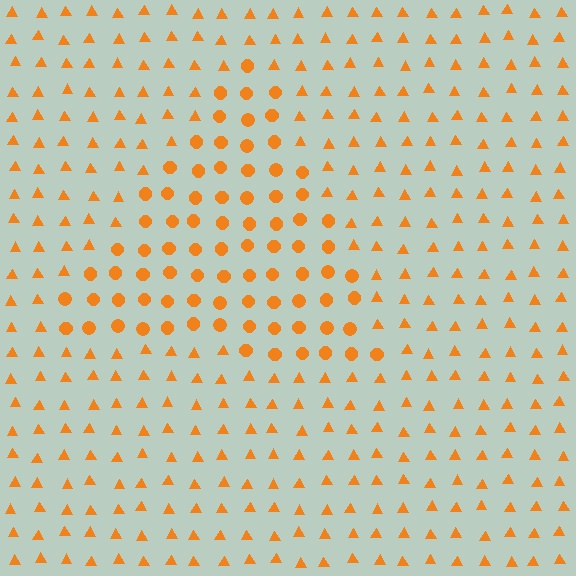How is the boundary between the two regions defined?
The boundary is defined by a change in element shape: circles inside vs. triangles outside. All elements share the same color and spacing.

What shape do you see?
I see a triangle.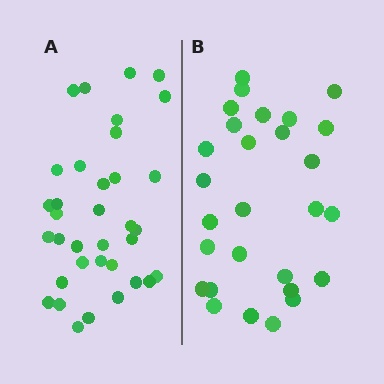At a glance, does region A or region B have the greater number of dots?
Region A (the left region) has more dots.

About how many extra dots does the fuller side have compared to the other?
Region A has roughly 8 or so more dots than region B.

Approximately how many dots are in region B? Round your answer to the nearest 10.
About 30 dots. (The exact count is 28, which rounds to 30.)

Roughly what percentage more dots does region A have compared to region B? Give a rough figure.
About 25% more.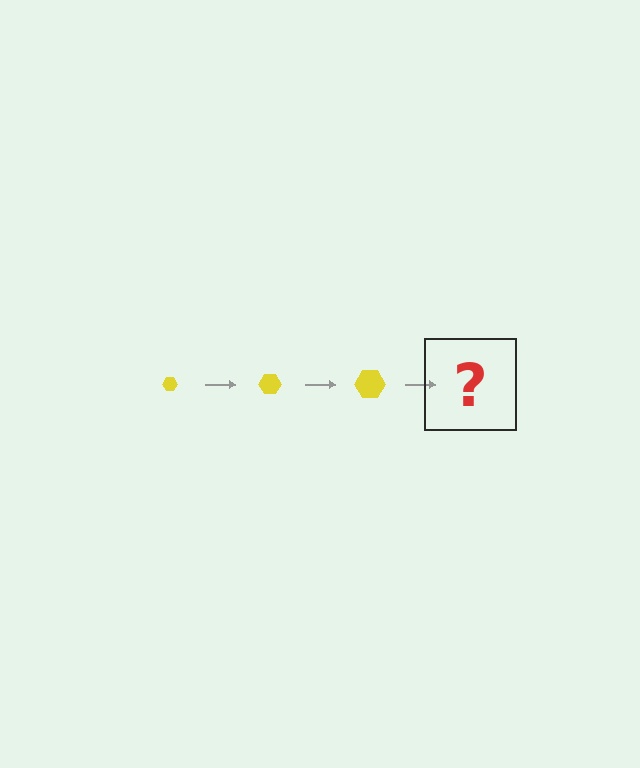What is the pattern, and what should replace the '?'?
The pattern is that the hexagon gets progressively larger each step. The '?' should be a yellow hexagon, larger than the previous one.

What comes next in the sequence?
The next element should be a yellow hexagon, larger than the previous one.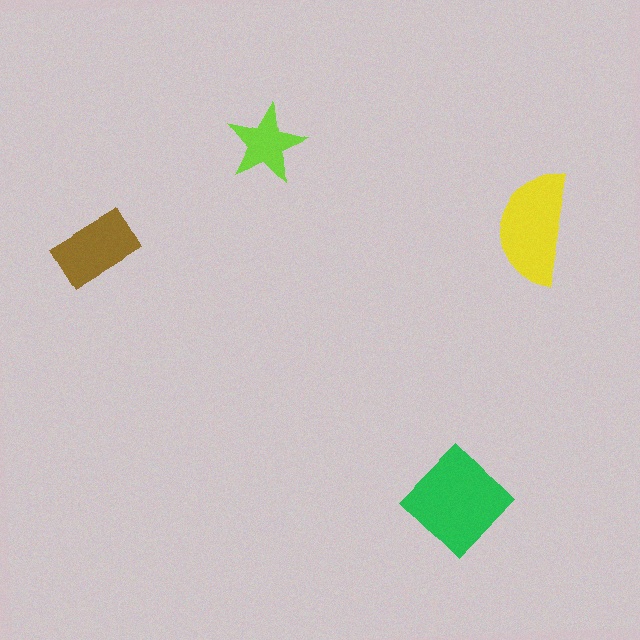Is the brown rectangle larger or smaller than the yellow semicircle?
Smaller.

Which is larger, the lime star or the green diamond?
The green diamond.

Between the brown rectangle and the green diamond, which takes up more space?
The green diamond.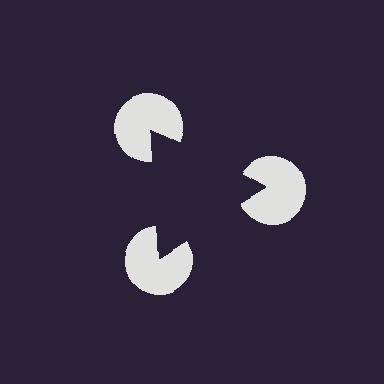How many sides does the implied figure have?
3 sides.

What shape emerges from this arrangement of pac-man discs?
An illusory triangle — its edges are inferred from the aligned wedge cuts in the pac-man discs, not physically drawn.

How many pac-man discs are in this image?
There are 3 — one at each vertex of the illusory triangle.